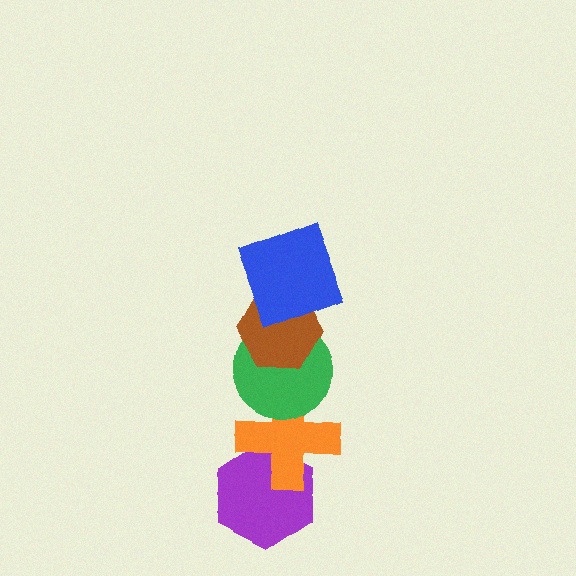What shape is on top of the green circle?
The brown hexagon is on top of the green circle.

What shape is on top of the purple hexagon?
The orange cross is on top of the purple hexagon.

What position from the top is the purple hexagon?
The purple hexagon is 5th from the top.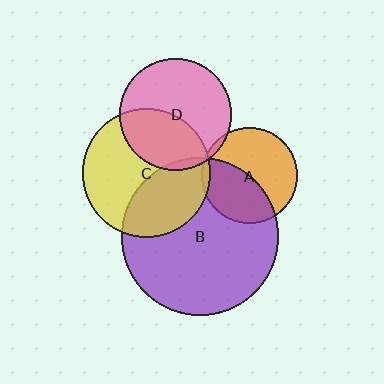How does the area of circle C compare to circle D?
Approximately 1.3 times.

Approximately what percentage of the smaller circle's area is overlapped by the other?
Approximately 40%.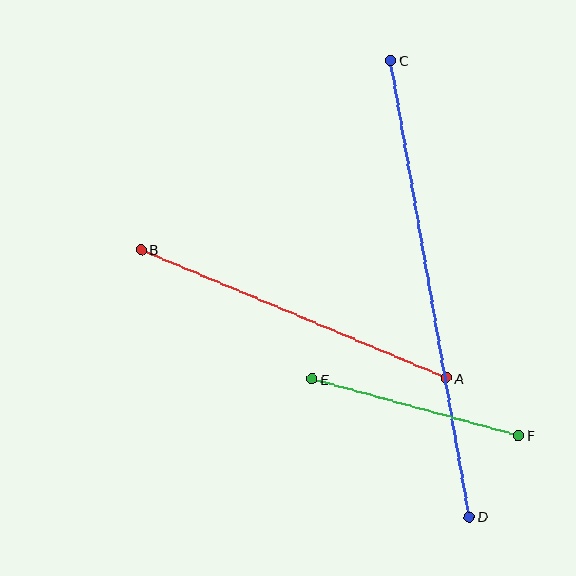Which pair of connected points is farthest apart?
Points C and D are farthest apart.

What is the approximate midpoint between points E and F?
The midpoint is at approximately (415, 407) pixels.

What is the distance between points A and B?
The distance is approximately 331 pixels.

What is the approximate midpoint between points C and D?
The midpoint is at approximately (430, 288) pixels.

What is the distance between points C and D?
The distance is approximately 463 pixels.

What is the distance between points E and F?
The distance is approximately 214 pixels.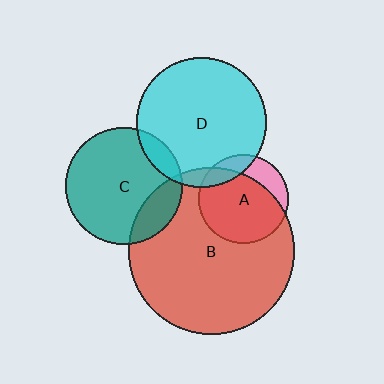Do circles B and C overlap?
Yes.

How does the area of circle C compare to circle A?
Approximately 1.7 times.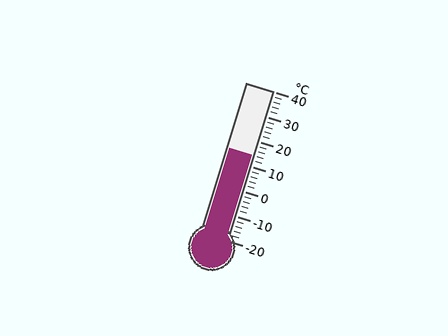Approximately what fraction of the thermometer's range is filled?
The thermometer is filled to approximately 55% of its range.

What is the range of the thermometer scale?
The thermometer scale ranges from -20°C to 40°C.